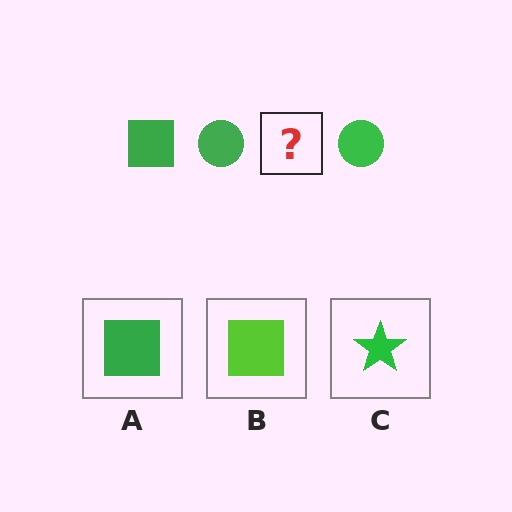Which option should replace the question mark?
Option A.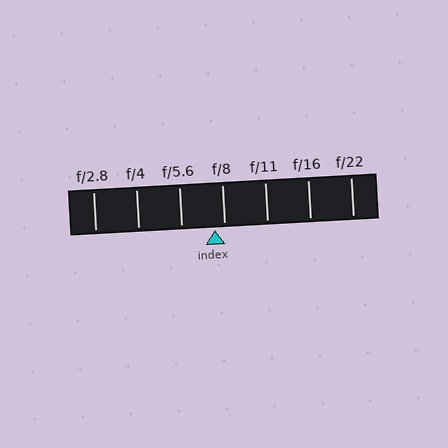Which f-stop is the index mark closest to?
The index mark is closest to f/8.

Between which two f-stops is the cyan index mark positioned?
The index mark is between f/5.6 and f/8.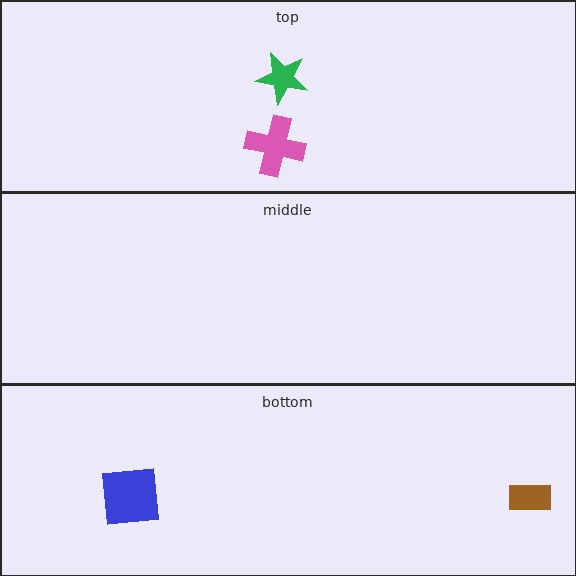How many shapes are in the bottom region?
2.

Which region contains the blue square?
The bottom region.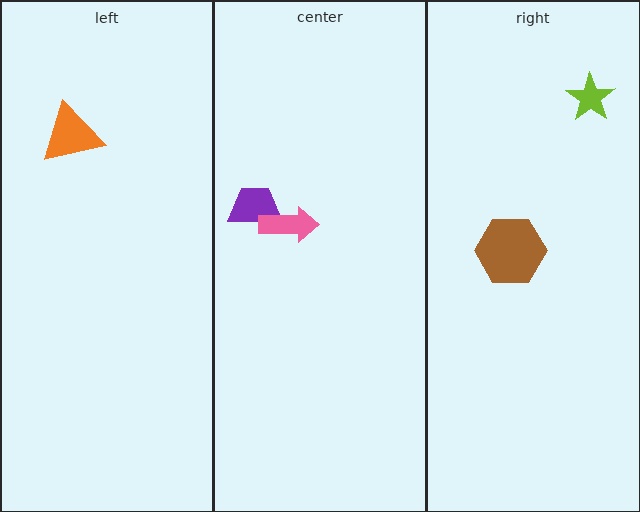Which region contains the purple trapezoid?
The center region.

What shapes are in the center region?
The purple trapezoid, the pink arrow.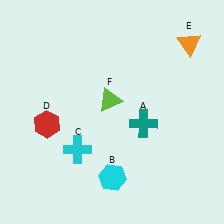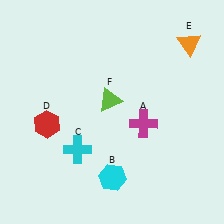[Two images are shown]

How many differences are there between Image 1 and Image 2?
There is 1 difference between the two images.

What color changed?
The cross (A) changed from teal in Image 1 to magenta in Image 2.